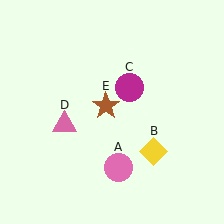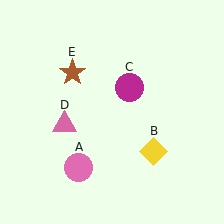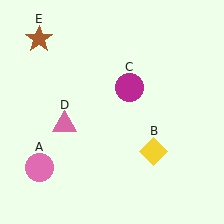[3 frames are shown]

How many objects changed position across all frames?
2 objects changed position: pink circle (object A), brown star (object E).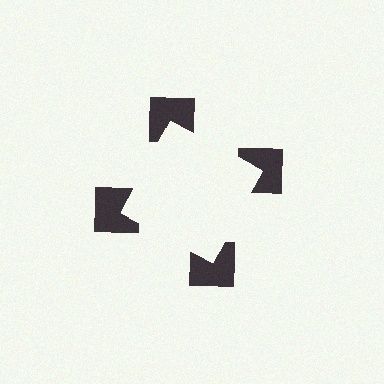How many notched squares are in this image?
There are 4 — one at each vertex of the illusory square.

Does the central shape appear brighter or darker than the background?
It typically appears slightly brighter than the background, even though no actual brightness change is drawn.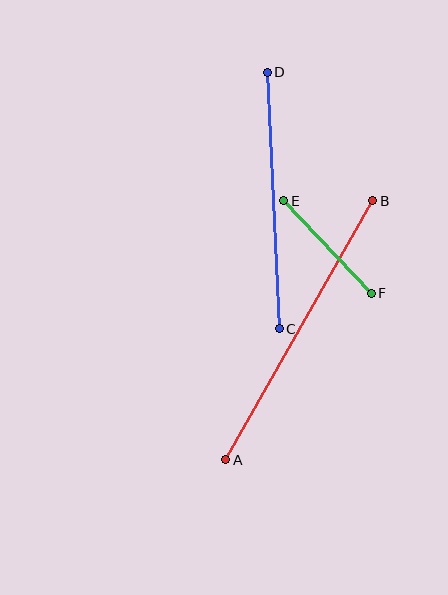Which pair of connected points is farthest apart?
Points A and B are farthest apart.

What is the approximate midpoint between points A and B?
The midpoint is at approximately (299, 330) pixels.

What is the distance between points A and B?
The distance is approximately 298 pixels.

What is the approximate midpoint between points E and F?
The midpoint is at approximately (327, 247) pixels.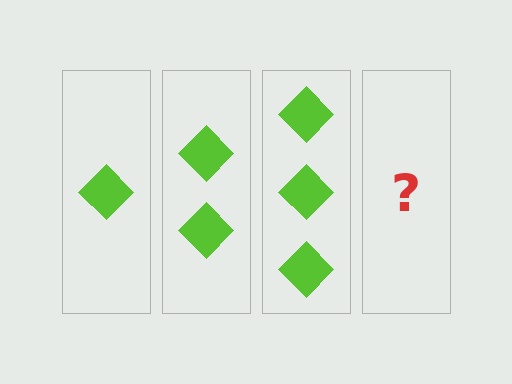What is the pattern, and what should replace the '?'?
The pattern is that each step adds one more diamond. The '?' should be 4 diamonds.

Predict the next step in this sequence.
The next step is 4 diamonds.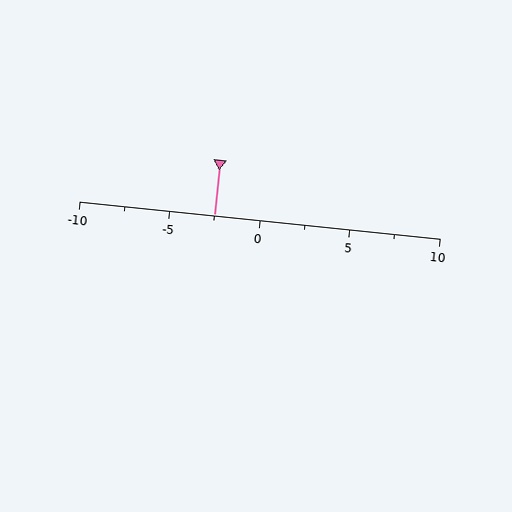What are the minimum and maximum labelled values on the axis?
The axis runs from -10 to 10.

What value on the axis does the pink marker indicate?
The marker indicates approximately -2.5.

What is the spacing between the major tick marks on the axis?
The major ticks are spaced 5 apart.